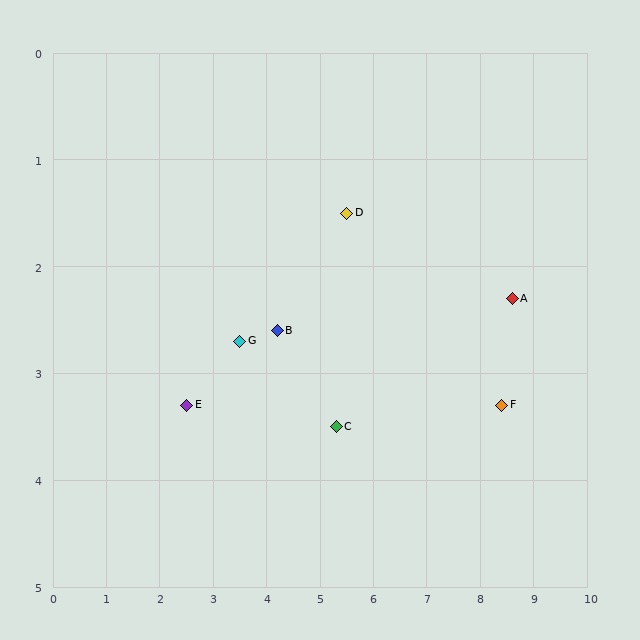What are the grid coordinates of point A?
Point A is at approximately (8.6, 2.3).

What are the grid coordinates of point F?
Point F is at approximately (8.4, 3.3).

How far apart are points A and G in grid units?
Points A and G are about 5.1 grid units apart.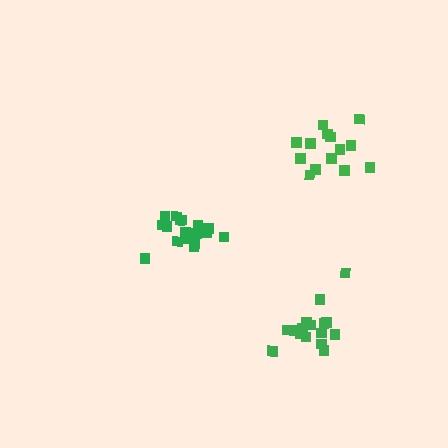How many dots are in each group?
Group 1: 14 dots, Group 2: 18 dots, Group 3: 16 dots (48 total).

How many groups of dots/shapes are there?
There are 3 groups.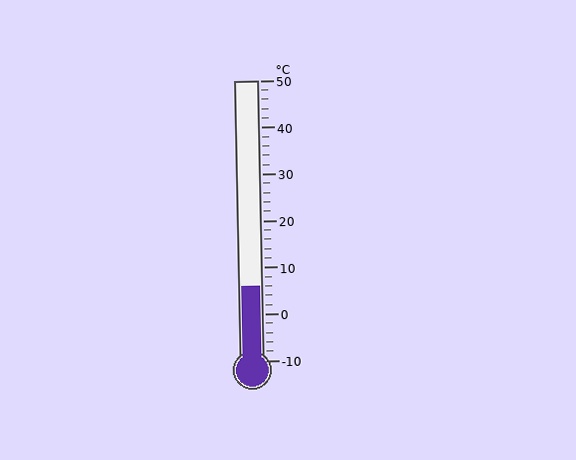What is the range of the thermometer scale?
The thermometer scale ranges from -10°C to 50°C.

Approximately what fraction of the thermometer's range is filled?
The thermometer is filled to approximately 25% of its range.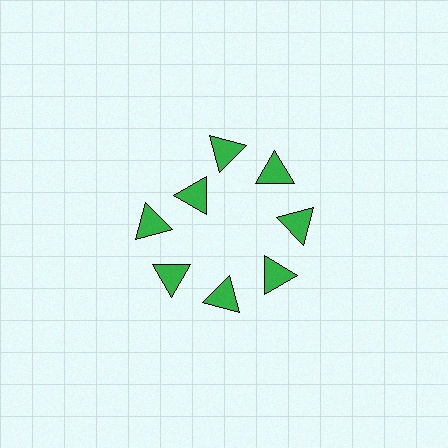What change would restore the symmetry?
The symmetry would be restored by moving it outward, back onto the ring so that all 8 triangles sit at equal angles and equal distance from the center.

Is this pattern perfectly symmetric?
No. The 8 green triangles are arranged in a ring, but one element near the 10 o'clock position is pulled inward toward the center, breaking the 8-fold rotational symmetry.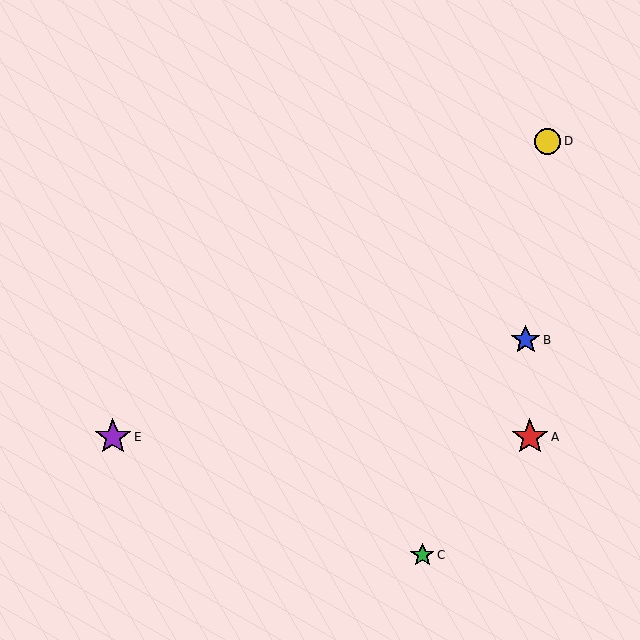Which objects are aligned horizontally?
Objects A, E are aligned horizontally.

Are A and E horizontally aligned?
Yes, both are at y≈437.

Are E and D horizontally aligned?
No, E is at y≈437 and D is at y≈141.